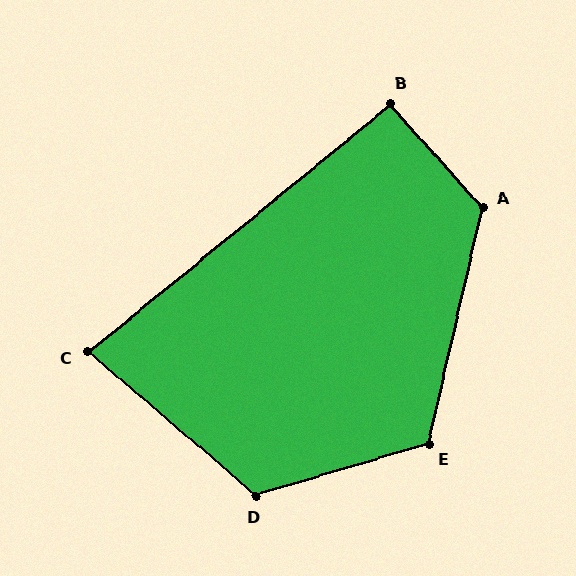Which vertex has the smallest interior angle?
C, at approximately 80 degrees.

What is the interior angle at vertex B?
Approximately 92 degrees (approximately right).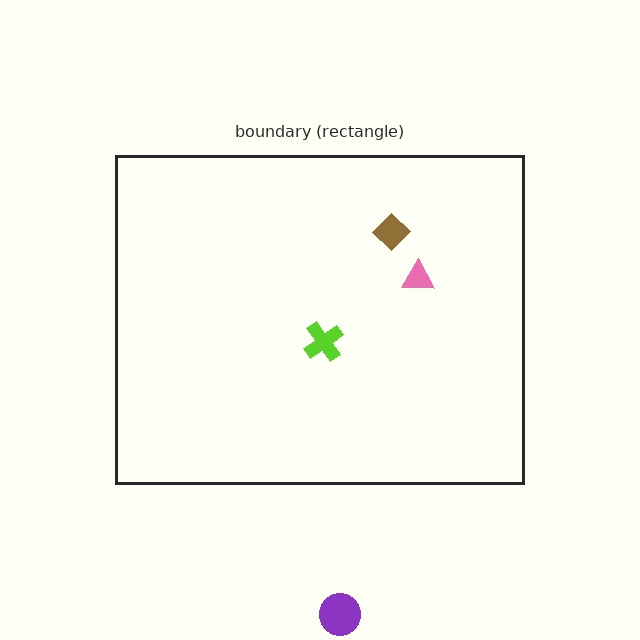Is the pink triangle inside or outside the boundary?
Inside.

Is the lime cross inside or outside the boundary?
Inside.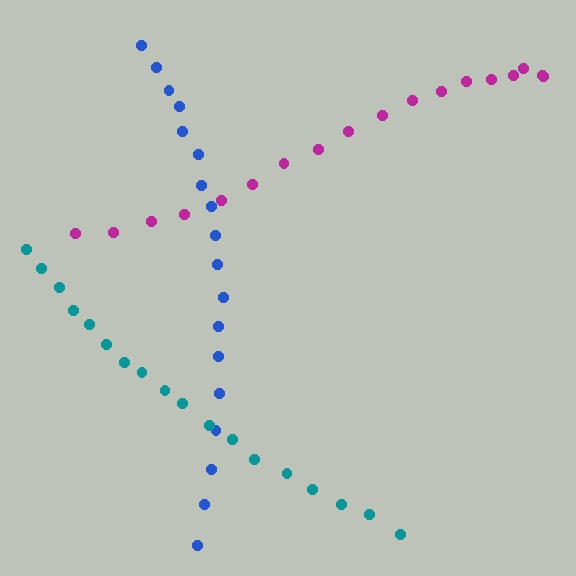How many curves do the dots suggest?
There are 3 distinct paths.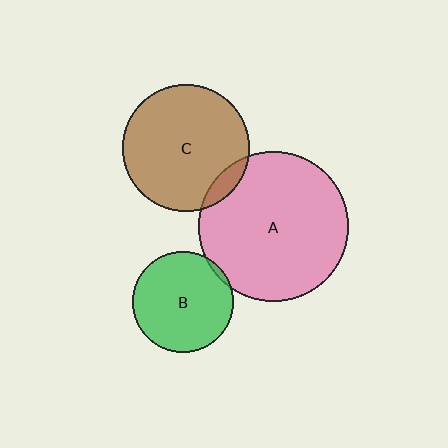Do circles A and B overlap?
Yes.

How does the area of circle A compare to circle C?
Approximately 1.4 times.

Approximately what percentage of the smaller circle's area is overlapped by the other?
Approximately 5%.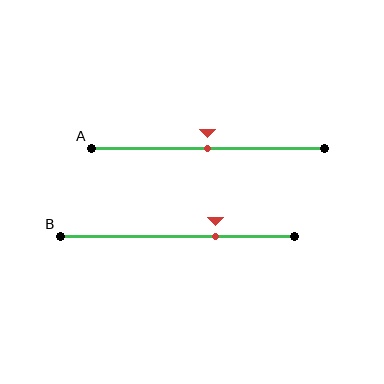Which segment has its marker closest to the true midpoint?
Segment A has its marker closest to the true midpoint.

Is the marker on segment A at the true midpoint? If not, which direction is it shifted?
Yes, the marker on segment A is at the true midpoint.